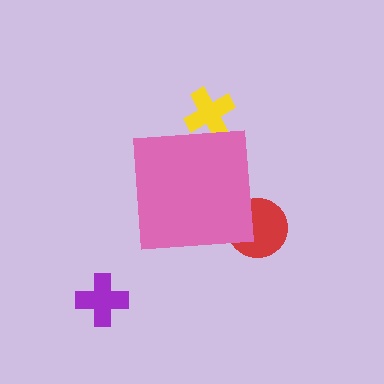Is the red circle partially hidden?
Yes, the red circle is partially hidden behind the pink square.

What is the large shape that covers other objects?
A pink square.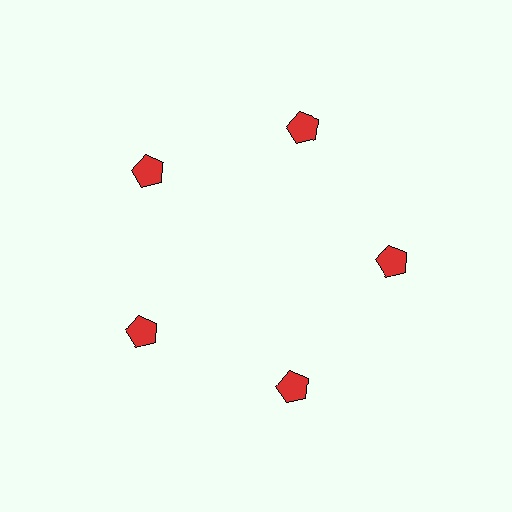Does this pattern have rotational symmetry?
Yes, this pattern has 5-fold rotational symmetry. It looks the same after rotating 72 degrees around the center.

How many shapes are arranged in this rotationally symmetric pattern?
There are 5 shapes, arranged in 5 groups of 1.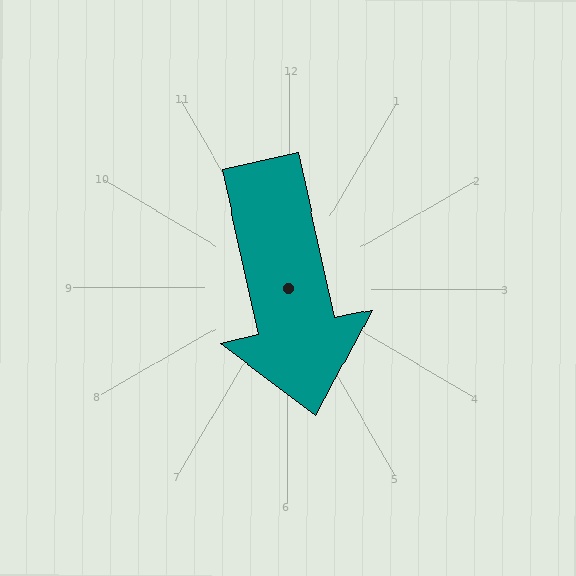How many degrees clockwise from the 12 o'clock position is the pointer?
Approximately 167 degrees.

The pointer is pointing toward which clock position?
Roughly 6 o'clock.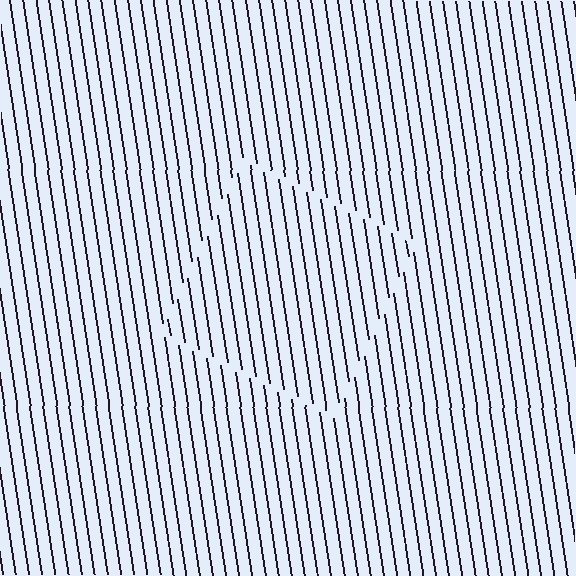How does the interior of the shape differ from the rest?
The interior of the shape contains the same grating, shifted by half a period — the contour is defined by the phase discontinuity where line-ends from the inner and outer gratings abut.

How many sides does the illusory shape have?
4 sides — the line-ends trace a square.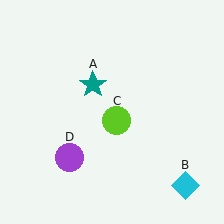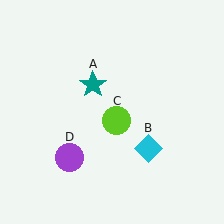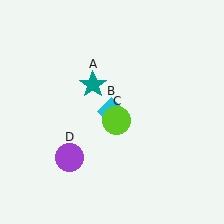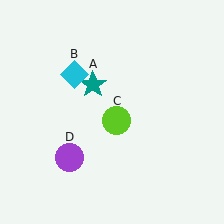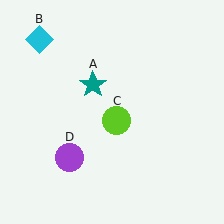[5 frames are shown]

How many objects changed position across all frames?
1 object changed position: cyan diamond (object B).